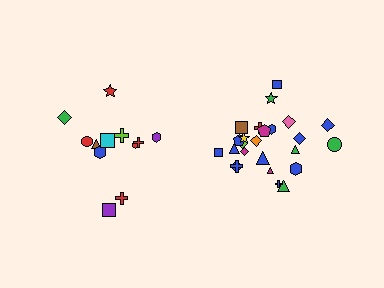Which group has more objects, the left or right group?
The right group.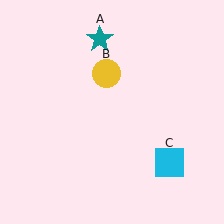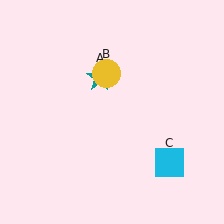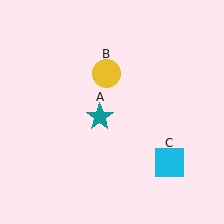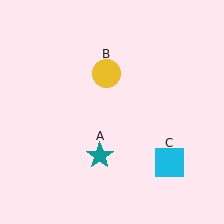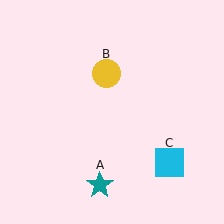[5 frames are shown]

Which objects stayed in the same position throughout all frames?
Yellow circle (object B) and cyan square (object C) remained stationary.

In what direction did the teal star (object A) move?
The teal star (object A) moved down.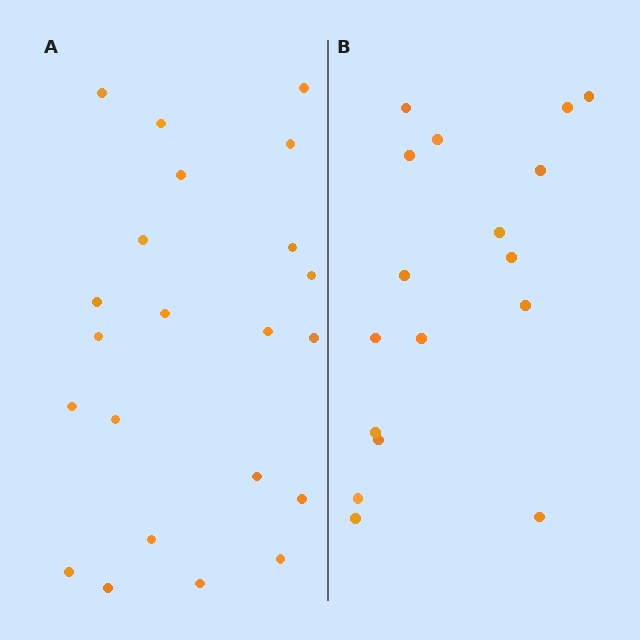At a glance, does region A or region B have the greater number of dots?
Region A (the left region) has more dots.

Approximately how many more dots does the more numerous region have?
Region A has about 5 more dots than region B.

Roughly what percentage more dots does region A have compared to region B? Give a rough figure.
About 30% more.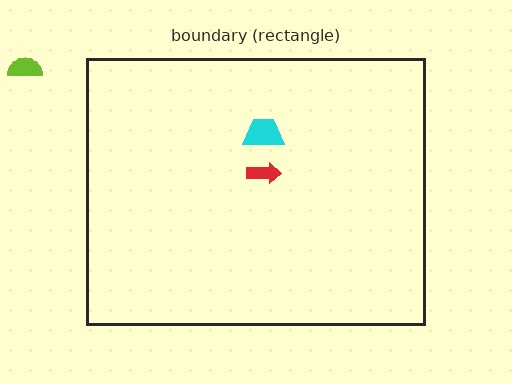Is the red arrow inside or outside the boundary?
Inside.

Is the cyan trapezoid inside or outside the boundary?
Inside.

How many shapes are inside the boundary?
2 inside, 1 outside.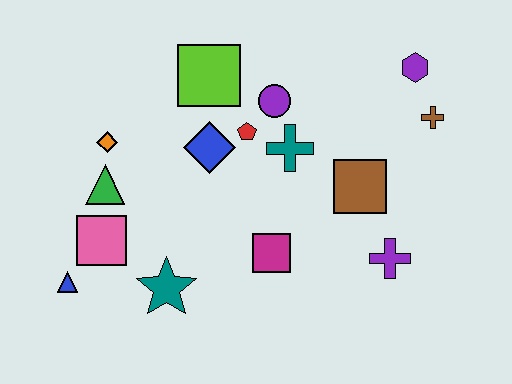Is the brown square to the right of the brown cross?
No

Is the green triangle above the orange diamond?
No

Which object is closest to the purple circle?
The red pentagon is closest to the purple circle.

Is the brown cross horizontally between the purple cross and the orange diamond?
No